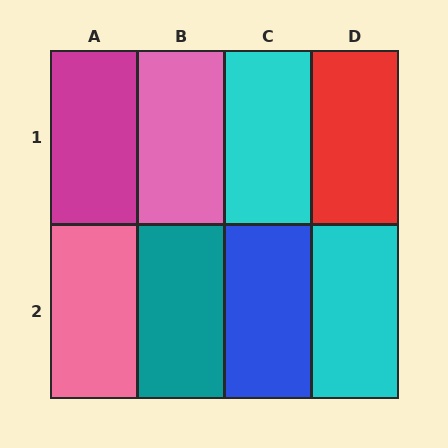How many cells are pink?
2 cells are pink.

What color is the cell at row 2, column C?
Blue.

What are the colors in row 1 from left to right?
Magenta, pink, cyan, red.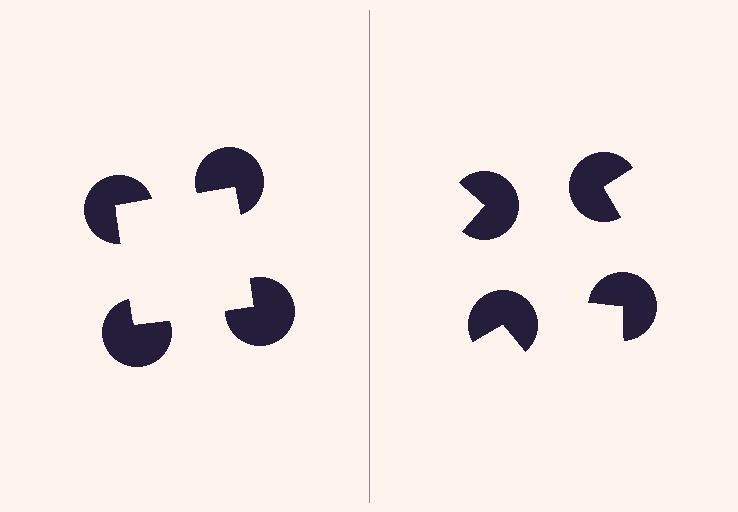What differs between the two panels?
The pac-man discs are positioned identically on both sides; only the wedge orientations differ. On the left they align to a square; on the right they are misaligned.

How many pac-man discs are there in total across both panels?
8 — 4 on each side.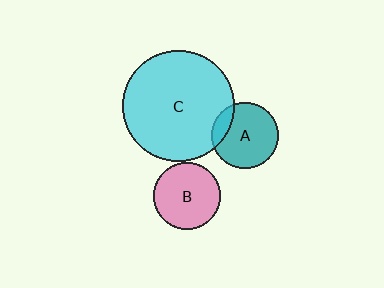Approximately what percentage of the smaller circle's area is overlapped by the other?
Approximately 15%.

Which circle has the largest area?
Circle C (cyan).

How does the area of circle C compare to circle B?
Approximately 2.8 times.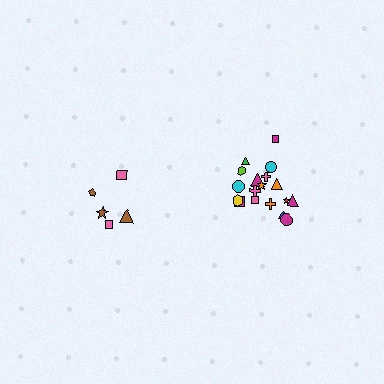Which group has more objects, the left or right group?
The right group.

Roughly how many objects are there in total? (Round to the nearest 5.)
Roughly 25 objects in total.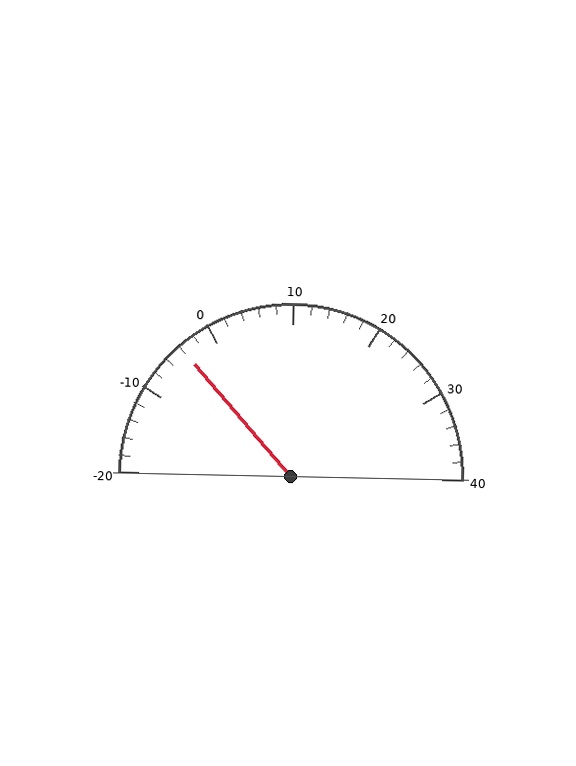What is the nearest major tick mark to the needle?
The nearest major tick mark is 0.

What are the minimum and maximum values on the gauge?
The gauge ranges from -20 to 40.